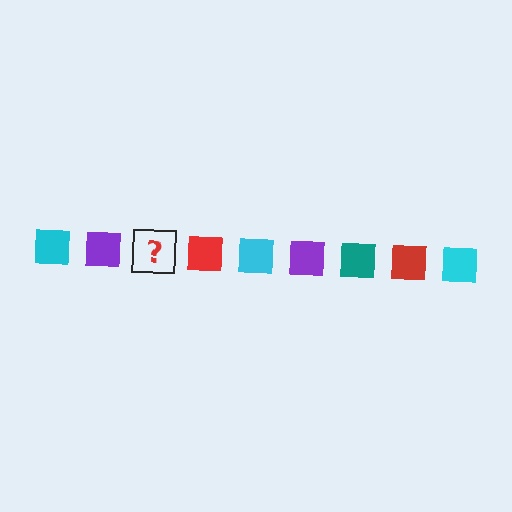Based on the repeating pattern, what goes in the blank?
The blank should be a teal square.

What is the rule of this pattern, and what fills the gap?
The rule is that the pattern cycles through cyan, purple, teal, red squares. The gap should be filled with a teal square.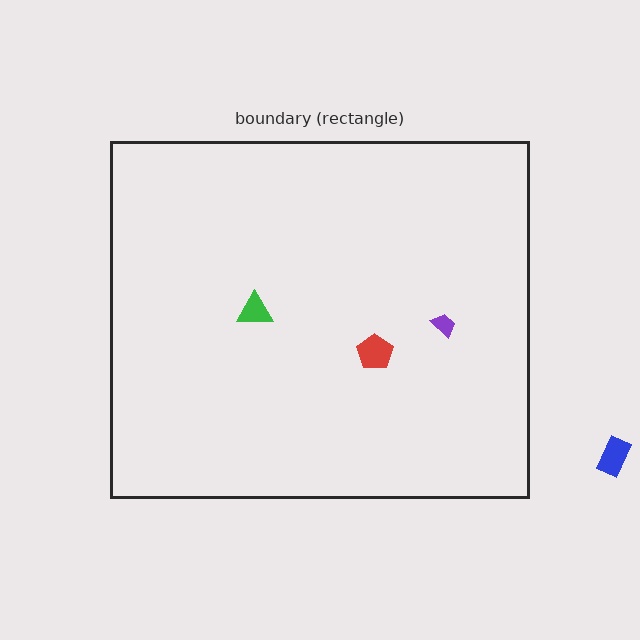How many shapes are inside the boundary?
3 inside, 1 outside.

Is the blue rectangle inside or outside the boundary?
Outside.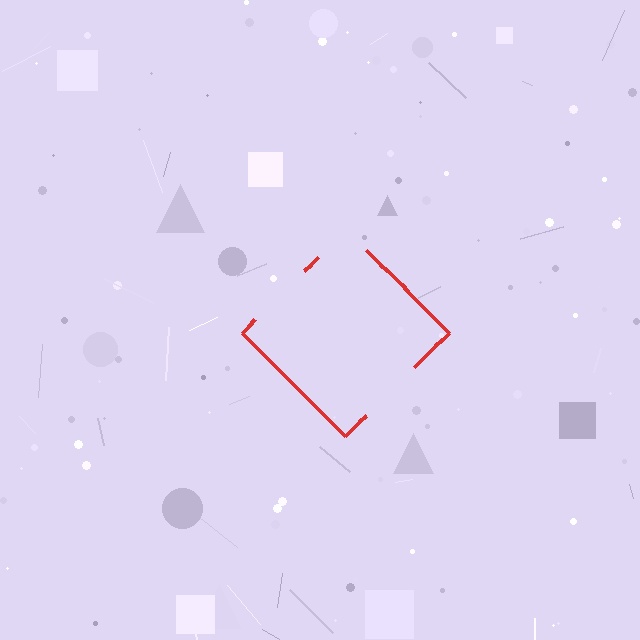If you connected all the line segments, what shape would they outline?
They would outline a diamond.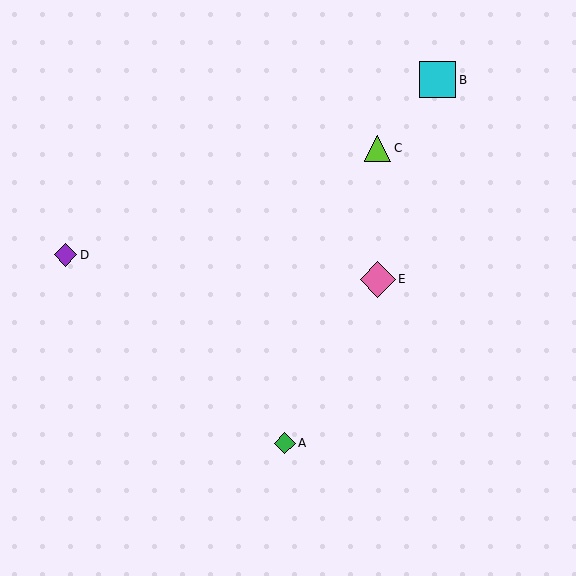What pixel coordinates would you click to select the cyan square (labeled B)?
Click at (438, 80) to select the cyan square B.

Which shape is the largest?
The cyan square (labeled B) is the largest.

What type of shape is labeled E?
Shape E is a pink diamond.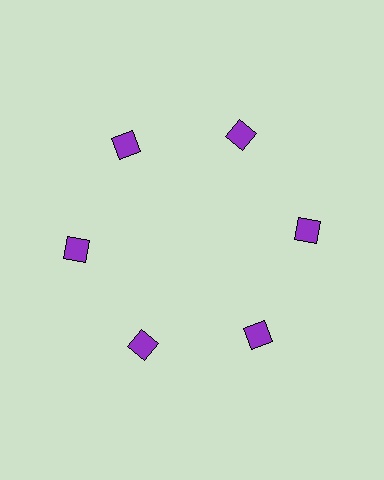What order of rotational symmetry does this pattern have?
This pattern has 6-fold rotational symmetry.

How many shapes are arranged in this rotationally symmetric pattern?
There are 6 shapes, arranged in 6 groups of 1.